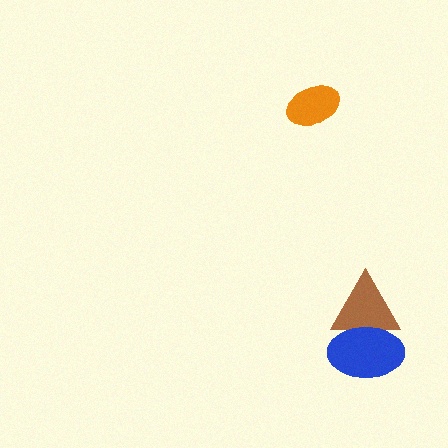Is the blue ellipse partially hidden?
No, no other shape covers it.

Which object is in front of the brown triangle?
The blue ellipse is in front of the brown triangle.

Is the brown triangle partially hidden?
Yes, it is partially covered by another shape.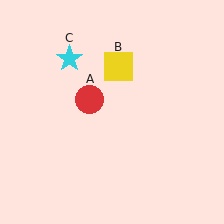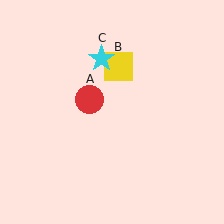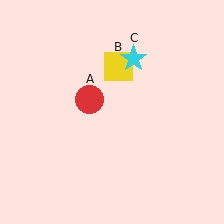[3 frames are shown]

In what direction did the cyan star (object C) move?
The cyan star (object C) moved right.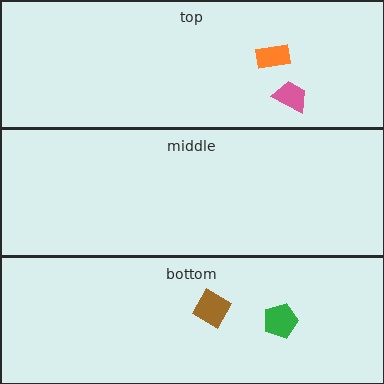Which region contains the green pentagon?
The bottom region.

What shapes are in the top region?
The pink trapezoid, the orange rectangle.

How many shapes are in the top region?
2.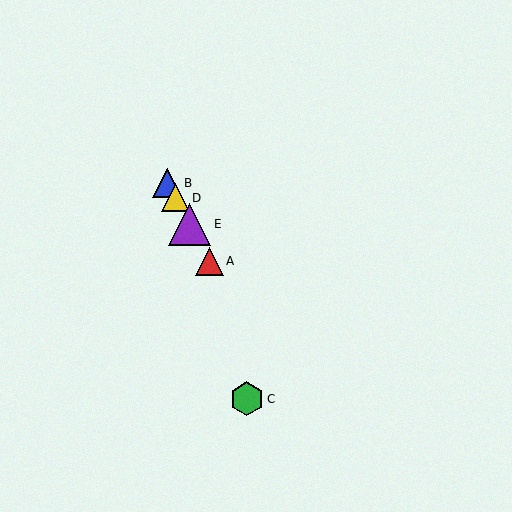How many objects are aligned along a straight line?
4 objects (A, B, D, E) are aligned along a straight line.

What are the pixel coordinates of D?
Object D is at (175, 198).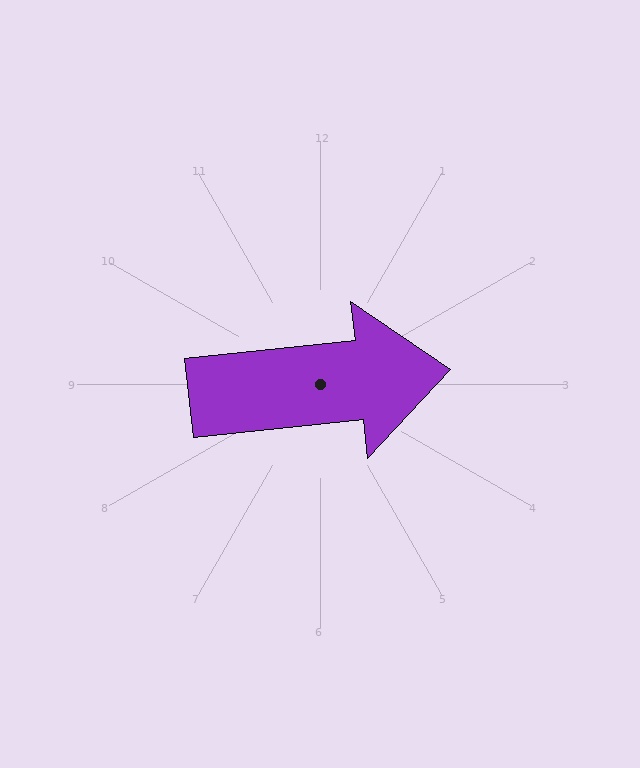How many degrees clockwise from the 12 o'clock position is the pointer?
Approximately 84 degrees.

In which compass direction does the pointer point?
East.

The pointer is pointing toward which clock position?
Roughly 3 o'clock.